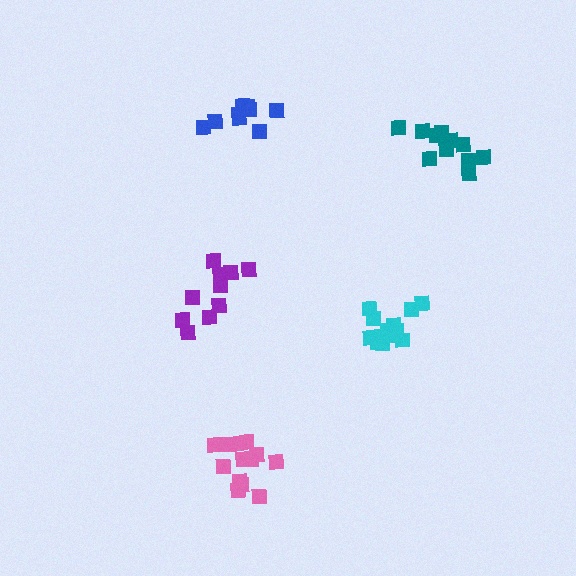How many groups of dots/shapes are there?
There are 5 groups.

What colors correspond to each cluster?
The clusters are colored: purple, cyan, blue, teal, pink.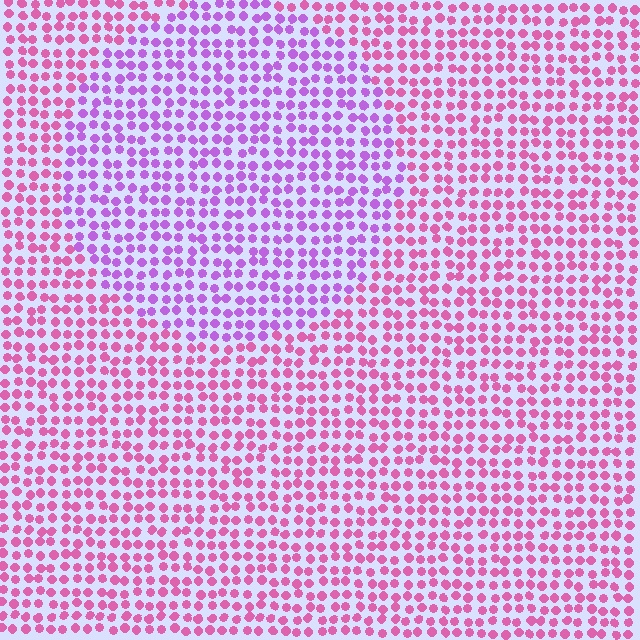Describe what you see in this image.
The image is filled with small pink elements in a uniform arrangement. A circle-shaped region is visible where the elements are tinted to a slightly different hue, forming a subtle color boundary.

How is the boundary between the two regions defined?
The boundary is defined purely by a slight shift in hue (about 40 degrees). Spacing, size, and orientation are identical on both sides.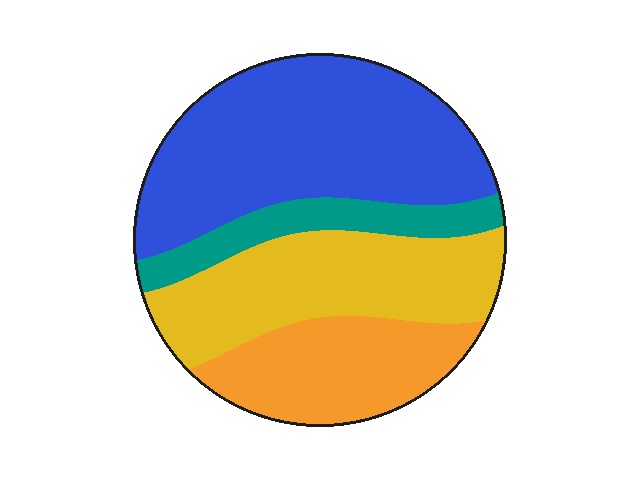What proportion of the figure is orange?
Orange takes up less than a quarter of the figure.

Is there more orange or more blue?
Blue.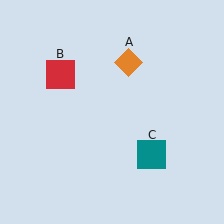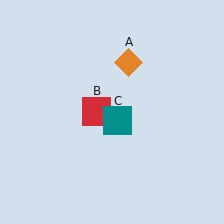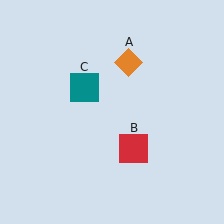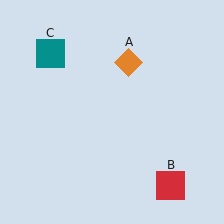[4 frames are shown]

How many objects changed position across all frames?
2 objects changed position: red square (object B), teal square (object C).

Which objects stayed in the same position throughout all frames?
Orange diamond (object A) remained stationary.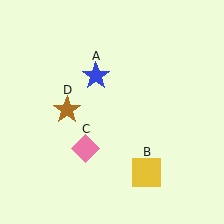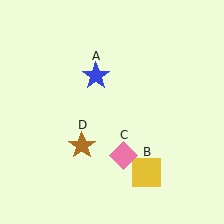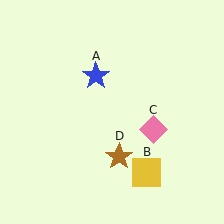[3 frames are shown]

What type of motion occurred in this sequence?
The pink diamond (object C), brown star (object D) rotated counterclockwise around the center of the scene.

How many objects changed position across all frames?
2 objects changed position: pink diamond (object C), brown star (object D).